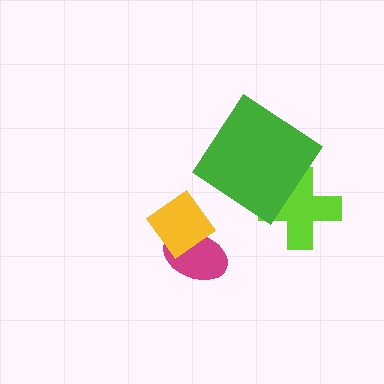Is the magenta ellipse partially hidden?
Yes, it is partially covered by another shape.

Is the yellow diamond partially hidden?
No, no other shape covers it.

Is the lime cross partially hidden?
Yes, it is partially covered by another shape.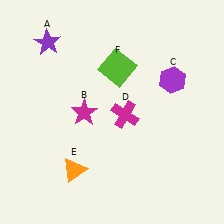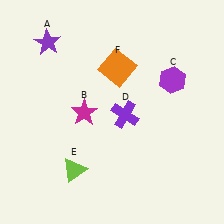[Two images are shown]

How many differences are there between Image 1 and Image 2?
There are 3 differences between the two images.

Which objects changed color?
D changed from magenta to purple. E changed from orange to lime. F changed from lime to orange.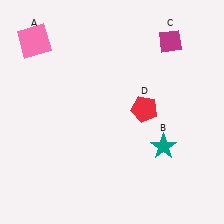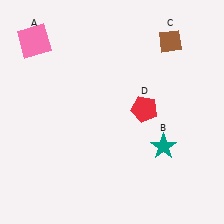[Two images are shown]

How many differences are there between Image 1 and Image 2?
There is 1 difference between the two images.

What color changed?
The diamond (C) changed from magenta in Image 1 to brown in Image 2.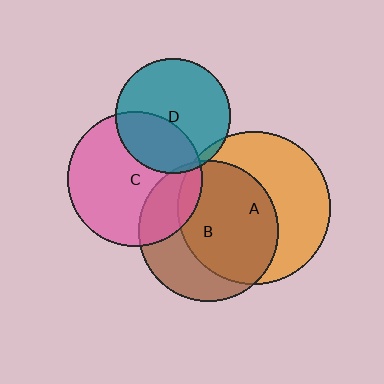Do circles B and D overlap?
Yes.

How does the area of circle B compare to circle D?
Approximately 1.5 times.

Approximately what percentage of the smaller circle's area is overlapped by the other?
Approximately 5%.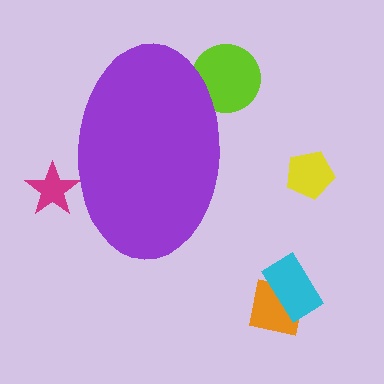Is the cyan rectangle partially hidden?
No, the cyan rectangle is fully visible.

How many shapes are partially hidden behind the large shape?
3 shapes are partially hidden.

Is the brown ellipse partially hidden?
Yes, the brown ellipse is partially hidden behind the purple ellipse.